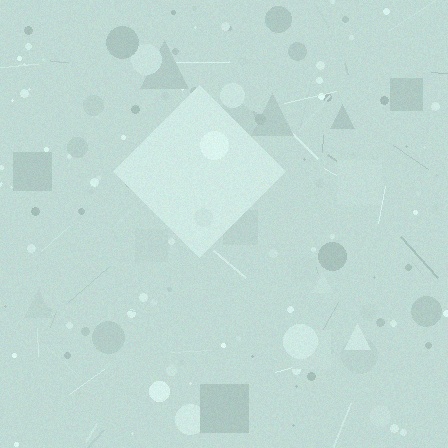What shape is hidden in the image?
A diamond is hidden in the image.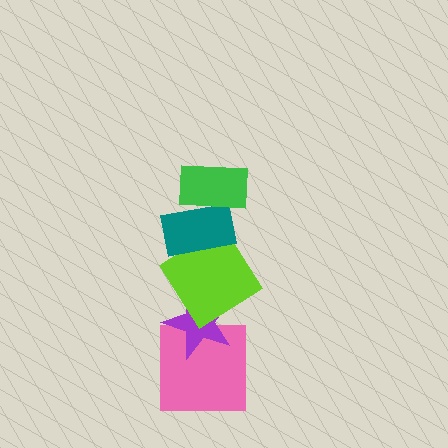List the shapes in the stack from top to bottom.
From top to bottom: the green rectangle, the teal rectangle, the lime diamond, the purple star, the pink square.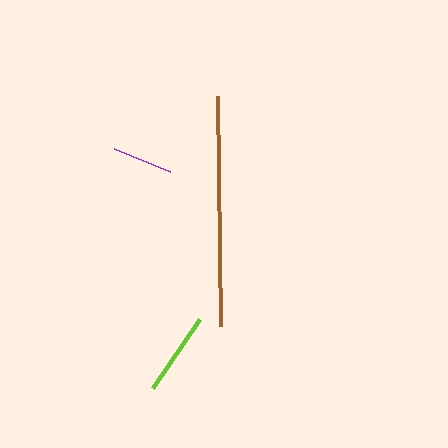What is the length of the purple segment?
The purple segment is approximately 61 pixels long.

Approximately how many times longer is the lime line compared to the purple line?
The lime line is approximately 1.4 times the length of the purple line.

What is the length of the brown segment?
The brown segment is approximately 230 pixels long.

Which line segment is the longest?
The brown line is the longest at approximately 230 pixels.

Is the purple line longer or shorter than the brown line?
The brown line is longer than the purple line.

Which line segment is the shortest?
The purple line is the shortest at approximately 61 pixels.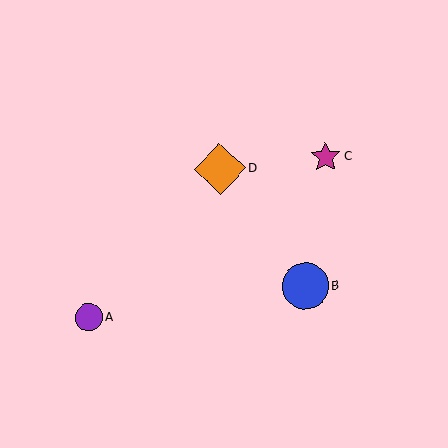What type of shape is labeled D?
Shape D is an orange diamond.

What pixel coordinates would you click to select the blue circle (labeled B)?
Click at (305, 286) to select the blue circle B.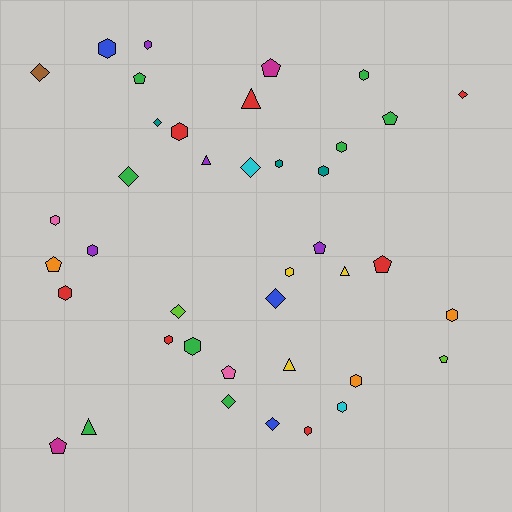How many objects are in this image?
There are 40 objects.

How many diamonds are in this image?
There are 9 diamonds.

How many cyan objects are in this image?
There are 2 cyan objects.